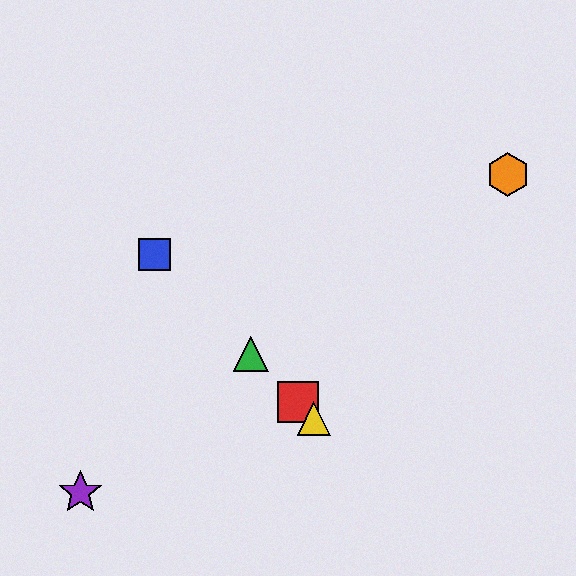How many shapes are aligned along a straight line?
4 shapes (the red square, the blue square, the green triangle, the yellow triangle) are aligned along a straight line.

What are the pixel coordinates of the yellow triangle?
The yellow triangle is at (314, 419).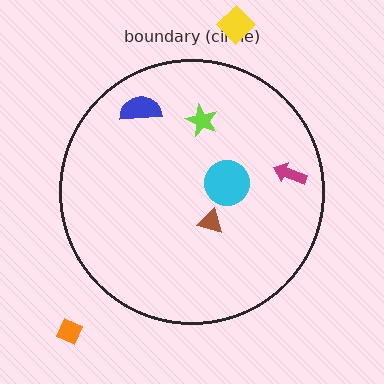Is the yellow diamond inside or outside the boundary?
Outside.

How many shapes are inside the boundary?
5 inside, 2 outside.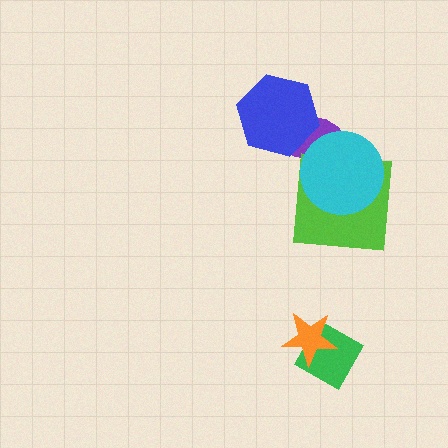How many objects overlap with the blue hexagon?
1 object overlaps with the blue hexagon.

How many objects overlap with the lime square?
1 object overlaps with the lime square.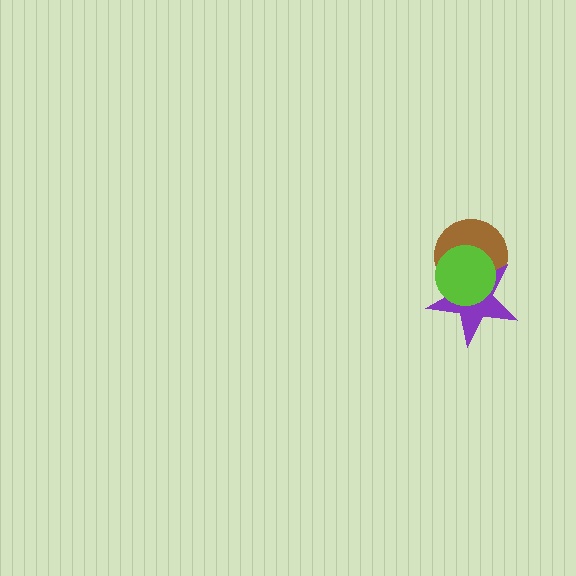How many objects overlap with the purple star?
2 objects overlap with the purple star.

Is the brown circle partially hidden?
Yes, it is partially covered by another shape.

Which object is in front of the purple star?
The lime circle is in front of the purple star.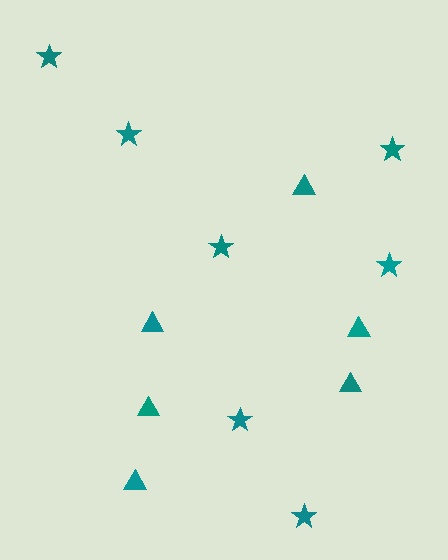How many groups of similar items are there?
There are 2 groups: one group of stars (7) and one group of triangles (6).